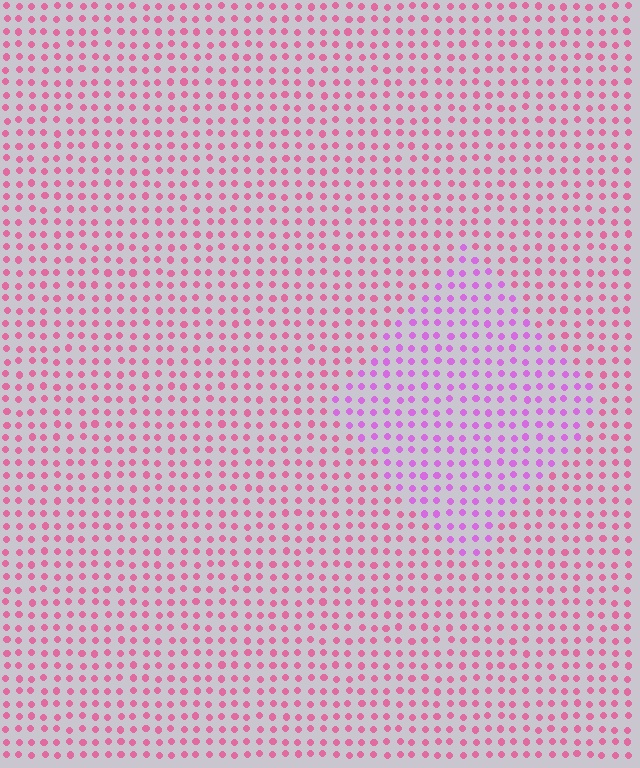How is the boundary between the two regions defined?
The boundary is defined purely by a slight shift in hue (about 38 degrees). Spacing, size, and orientation are identical on both sides.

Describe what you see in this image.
The image is filled with small pink elements in a uniform arrangement. A diamond-shaped region is visible where the elements are tinted to a slightly different hue, forming a subtle color boundary.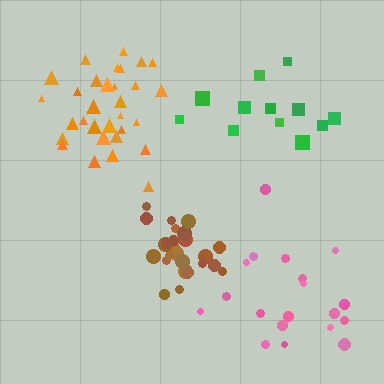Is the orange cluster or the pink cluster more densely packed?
Orange.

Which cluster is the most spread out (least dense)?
Green.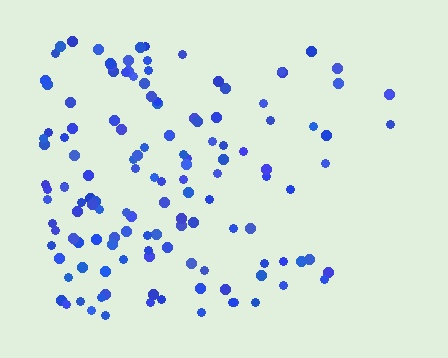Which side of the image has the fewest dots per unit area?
The right.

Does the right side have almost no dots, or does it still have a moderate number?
Still a moderate number, just noticeably fewer than the left.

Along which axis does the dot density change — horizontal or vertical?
Horizontal.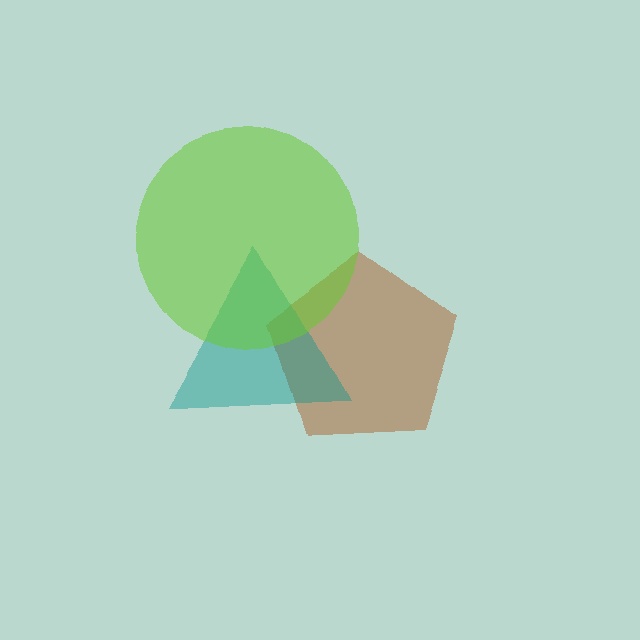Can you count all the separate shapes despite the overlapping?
Yes, there are 3 separate shapes.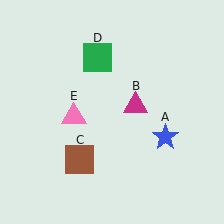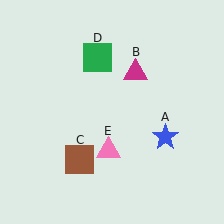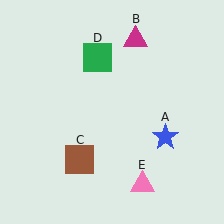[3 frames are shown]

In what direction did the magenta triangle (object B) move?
The magenta triangle (object B) moved up.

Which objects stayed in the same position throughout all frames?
Blue star (object A) and brown square (object C) and green square (object D) remained stationary.